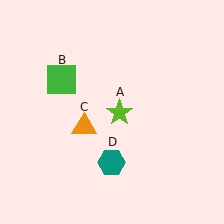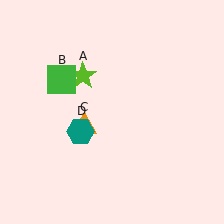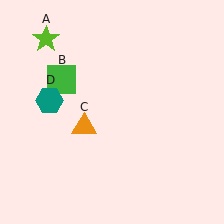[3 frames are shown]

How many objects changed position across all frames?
2 objects changed position: lime star (object A), teal hexagon (object D).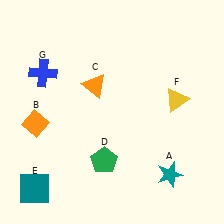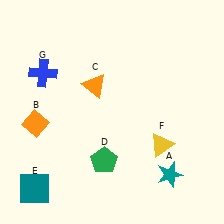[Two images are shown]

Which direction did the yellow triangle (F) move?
The yellow triangle (F) moved down.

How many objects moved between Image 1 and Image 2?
1 object moved between the two images.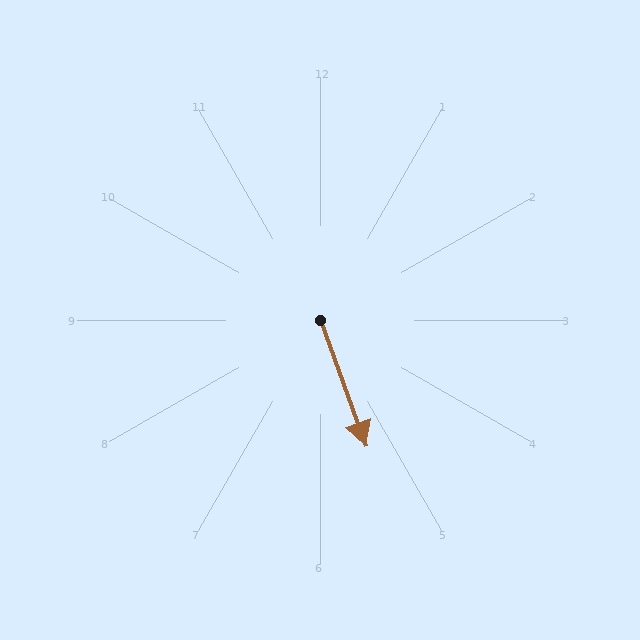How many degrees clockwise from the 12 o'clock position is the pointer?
Approximately 160 degrees.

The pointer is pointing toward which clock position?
Roughly 5 o'clock.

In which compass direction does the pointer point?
South.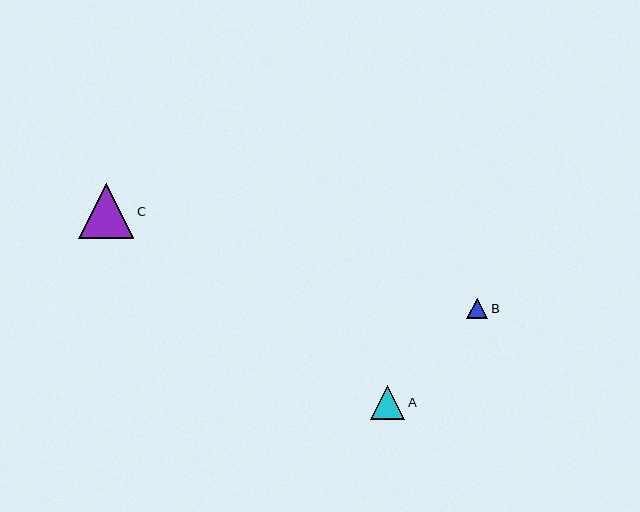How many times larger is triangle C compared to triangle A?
Triangle C is approximately 1.6 times the size of triangle A.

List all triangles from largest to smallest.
From largest to smallest: C, A, B.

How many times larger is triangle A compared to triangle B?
Triangle A is approximately 1.7 times the size of triangle B.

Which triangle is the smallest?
Triangle B is the smallest with a size of approximately 21 pixels.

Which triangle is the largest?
Triangle C is the largest with a size of approximately 55 pixels.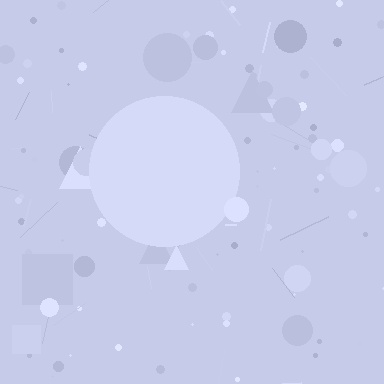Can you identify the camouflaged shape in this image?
The camouflaged shape is a circle.